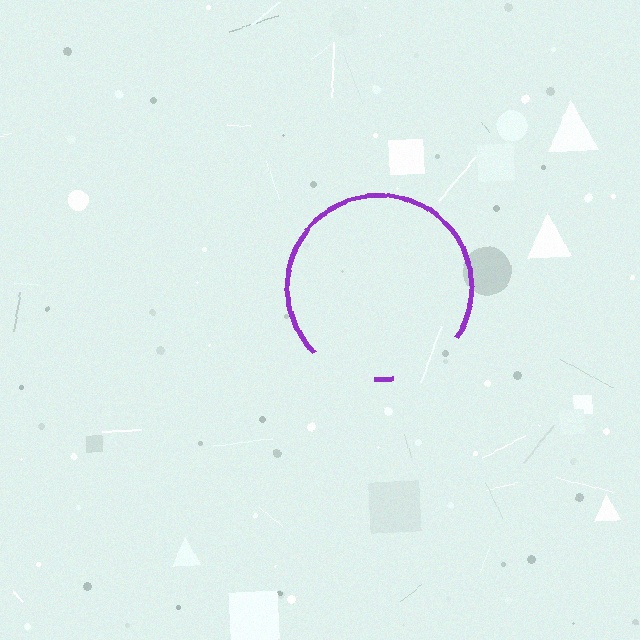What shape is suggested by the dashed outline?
The dashed outline suggests a circle.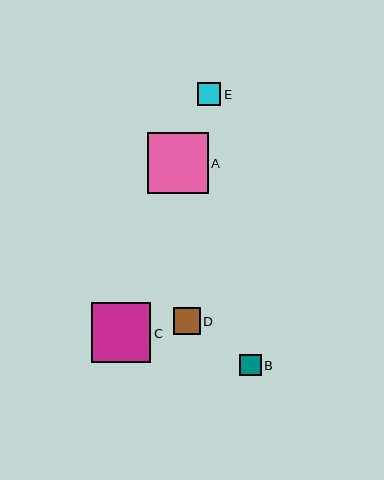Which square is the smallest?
Square B is the smallest with a size of approximately 21 pixels.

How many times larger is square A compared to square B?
Square A is approximately 2.8 times the size of square B.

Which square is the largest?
Square A is the largest with a size of approximately 61 pixels.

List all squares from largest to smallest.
From largest to smallest: A, C, D, E, B.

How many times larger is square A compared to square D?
Square A is approximately 2.3 times the size of square D.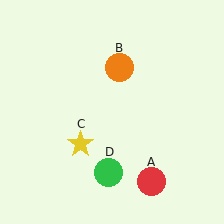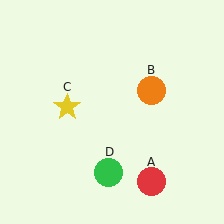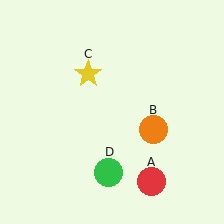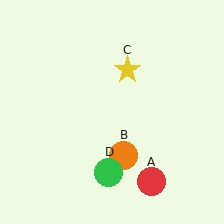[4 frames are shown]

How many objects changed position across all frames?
2 objects changed position: orange circle (object B), yellow star (object C).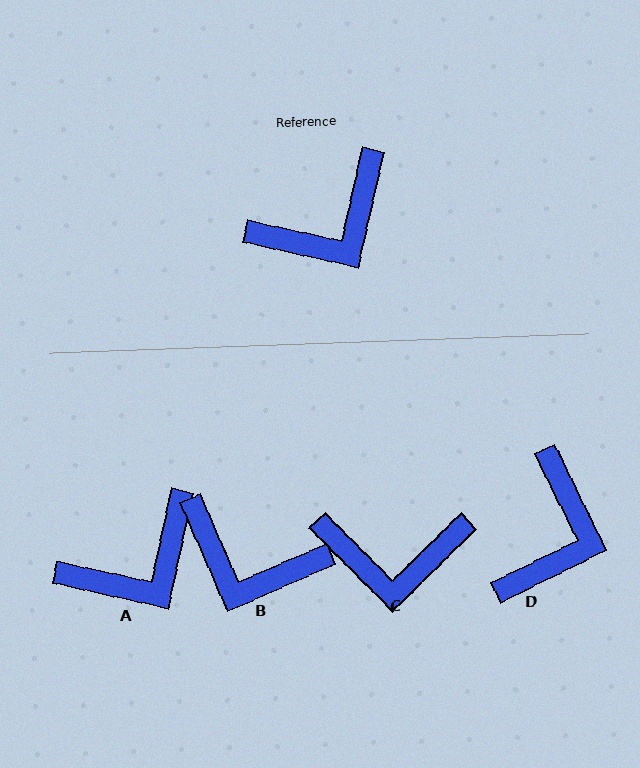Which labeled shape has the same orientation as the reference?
A.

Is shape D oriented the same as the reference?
No, it is off by about 39 degrees.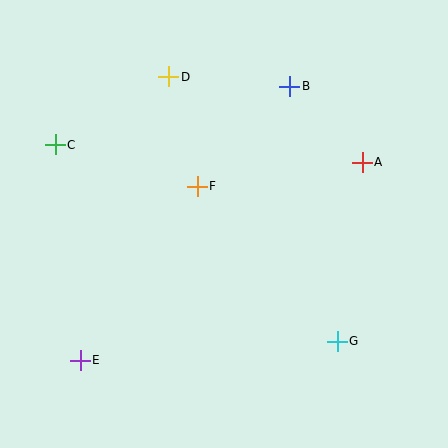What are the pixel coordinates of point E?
Point E is at (80, 360).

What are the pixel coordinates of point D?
Point D is at (169, 77).